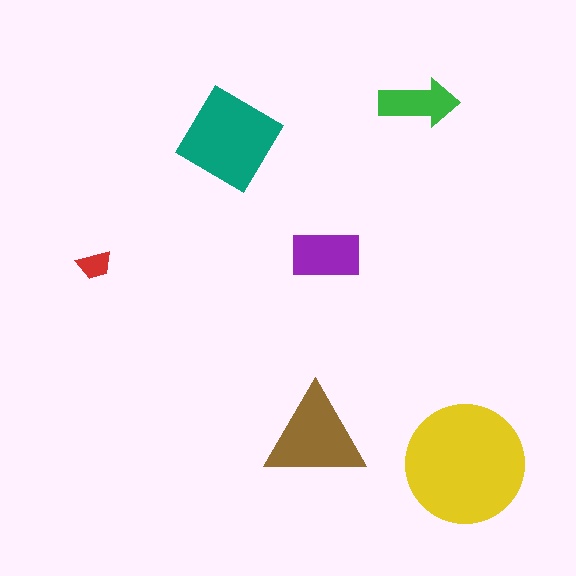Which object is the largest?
The yellow circle.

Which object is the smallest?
The red trapezoid.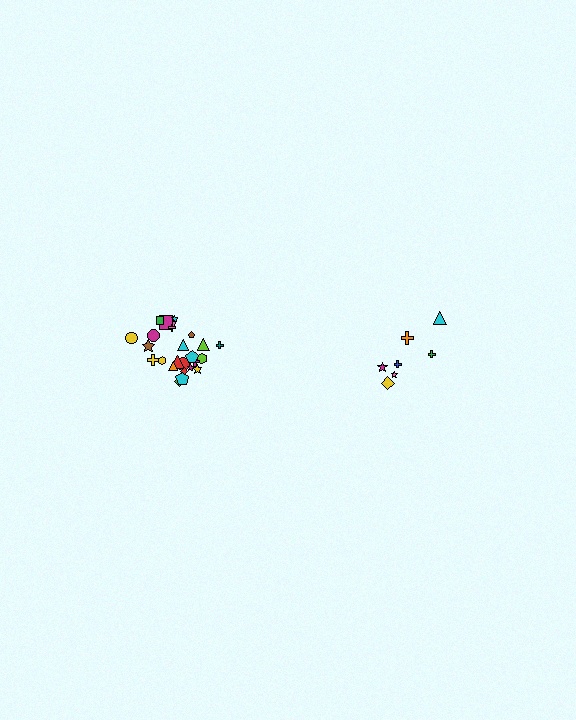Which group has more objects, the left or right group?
The left group.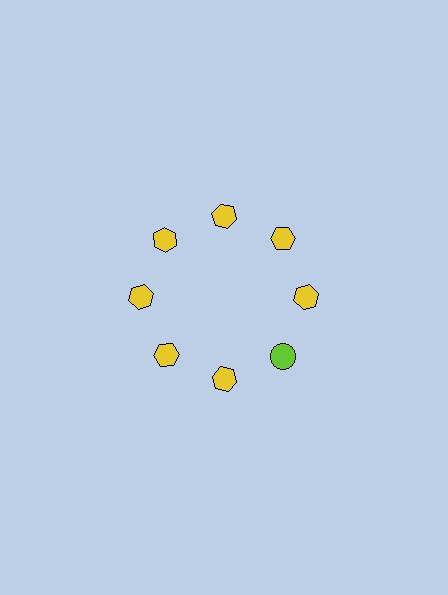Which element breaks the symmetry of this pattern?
The lime circle at roughly the 4 o'clock position breaks the symmetry. All other shapes are yellow hexagons.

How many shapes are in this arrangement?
There are 8 shapes arranged in a ring pattern.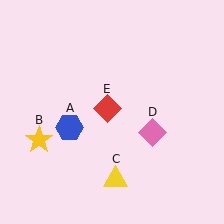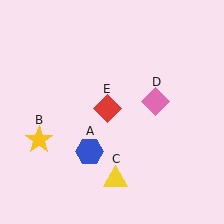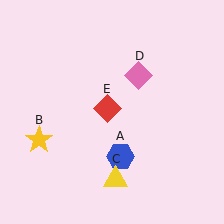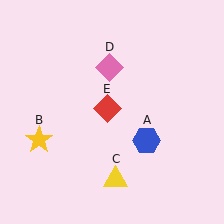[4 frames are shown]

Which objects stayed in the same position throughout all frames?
Yellow star (object B) and yellow triangle (object C) and red diamond (object E) remained stationary.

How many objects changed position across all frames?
2 objects changed position: blue hexagon (object A), pink diamond (object D).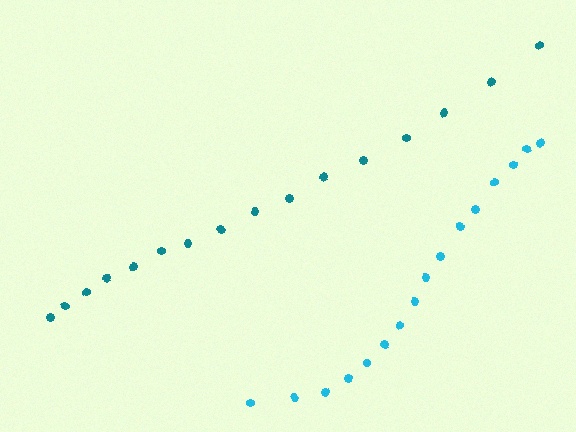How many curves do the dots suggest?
There are 2 distinct paths.